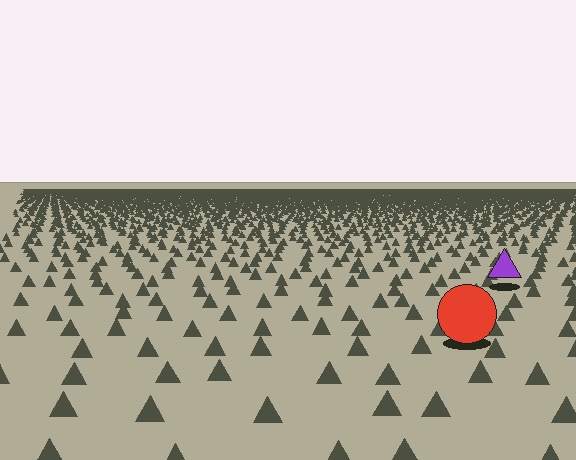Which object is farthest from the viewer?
The purple triangle is farthest from the viewer. It appears smaller and the ground texture around it is denser.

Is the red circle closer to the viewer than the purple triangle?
Yes. The red circle is closer — you can tell from the texture gradient: the ground texture is coarser near it.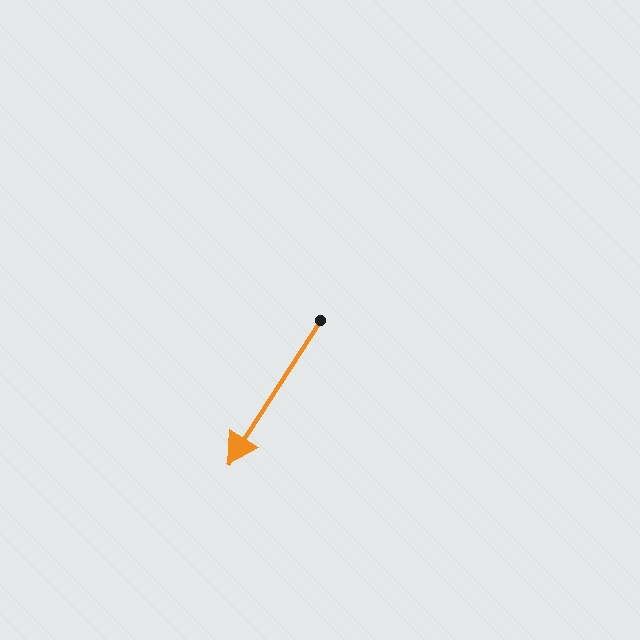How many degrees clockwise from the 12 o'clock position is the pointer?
Approximately 213 degrees.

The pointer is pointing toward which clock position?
Roughly 7 o'clock.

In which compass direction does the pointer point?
Southwest.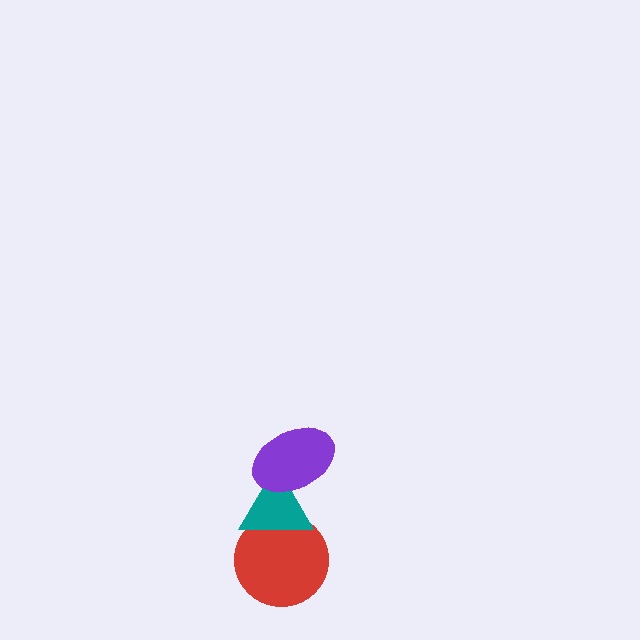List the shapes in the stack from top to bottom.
From top to bottom: the purple ellipse, the teal triangle, the red circle.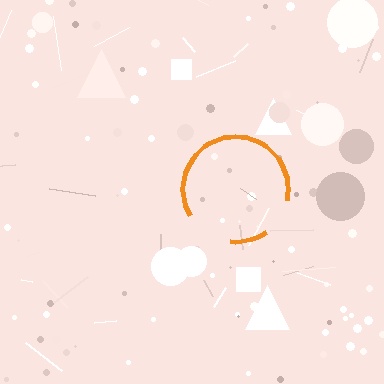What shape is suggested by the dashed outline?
The dashed outline suggests a circle.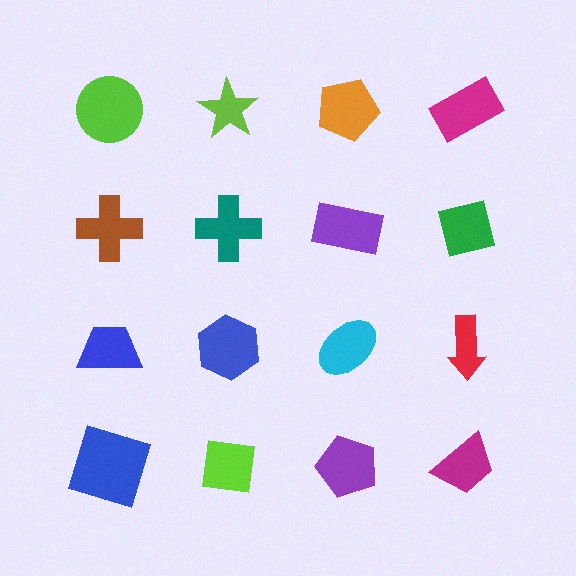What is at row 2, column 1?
A brown cross.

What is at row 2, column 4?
A green square.